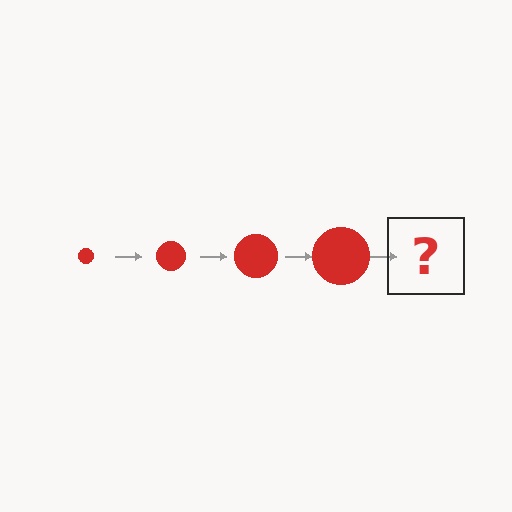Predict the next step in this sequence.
The next step is a red circle, larger than the previous one.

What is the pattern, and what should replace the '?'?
The pattern is that the circle gets progressively larger each step. The '?' should be a red circle, larger than the previous one.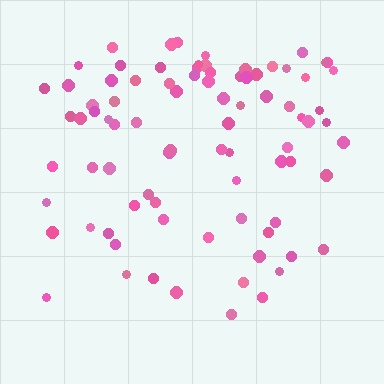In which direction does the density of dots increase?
From bottom to top, with the top side densest.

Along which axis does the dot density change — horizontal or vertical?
Vertical.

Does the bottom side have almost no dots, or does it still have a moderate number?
Still a moderate number, just noticeably fewer than the top.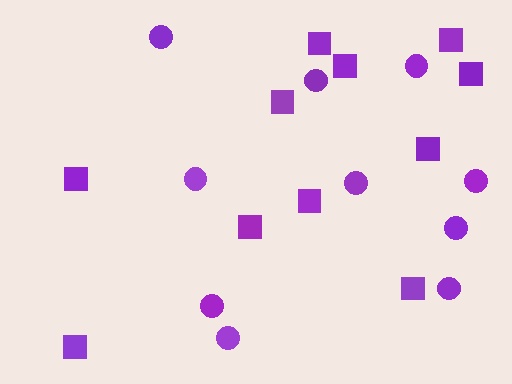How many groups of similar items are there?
There are 2 groups: one group of circles (10) and one group of squares (11).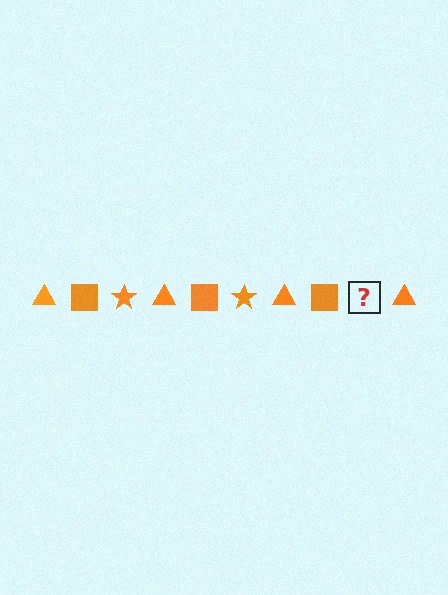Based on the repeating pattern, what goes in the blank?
The blank should be an orange star.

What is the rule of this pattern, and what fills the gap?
The rule is that the pattern cycles through triangle, square, star shapes in orange. The gap should be filled with an orange star.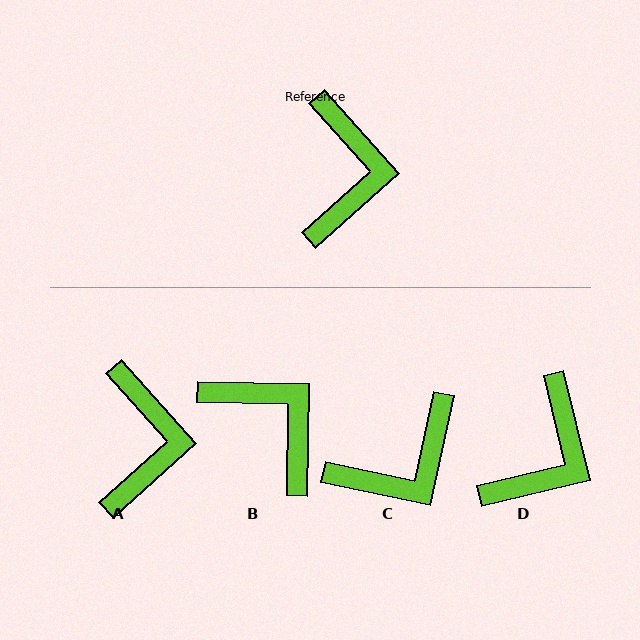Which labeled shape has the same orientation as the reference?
A.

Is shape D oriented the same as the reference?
No, it is off by about 28 degrees.